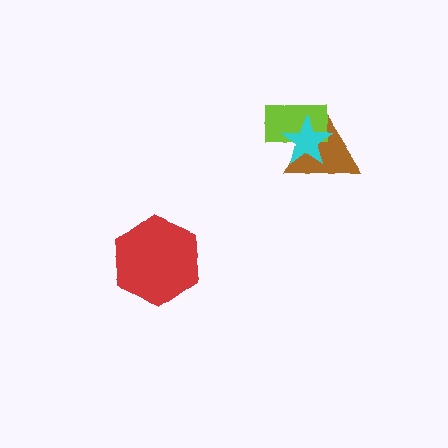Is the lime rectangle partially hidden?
Yes, it is partially covered by another shape.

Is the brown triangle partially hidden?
Yes, it is partially covered by another shape.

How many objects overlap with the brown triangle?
2 objects overlap with the brown triangle.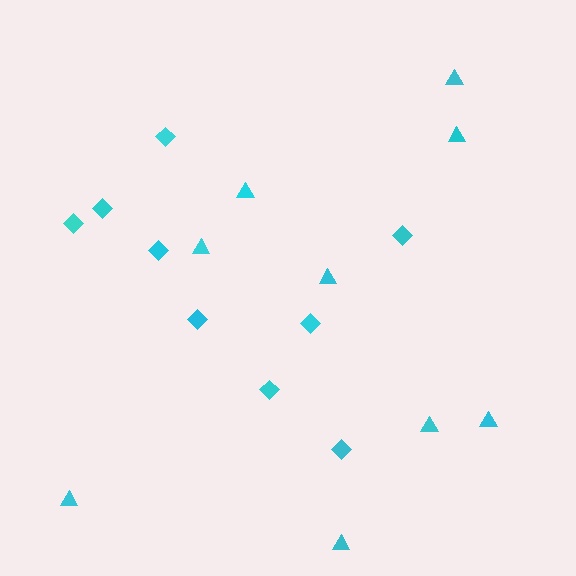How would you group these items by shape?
There are 2 groups: one group of triangles (9) and one group of diamonds (9).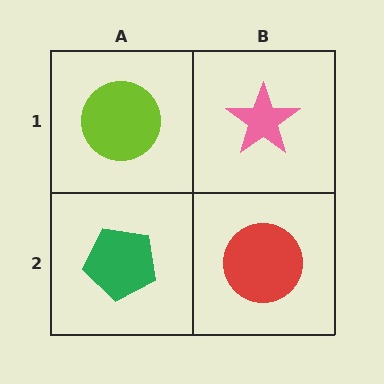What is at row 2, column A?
A green pentagon.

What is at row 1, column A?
A lime circle.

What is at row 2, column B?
A red circle.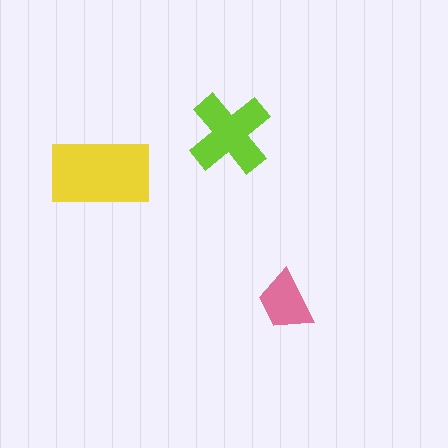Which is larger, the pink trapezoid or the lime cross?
The lime cross.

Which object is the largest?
The yellow rectangle.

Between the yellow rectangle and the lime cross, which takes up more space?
The yellow rectangle.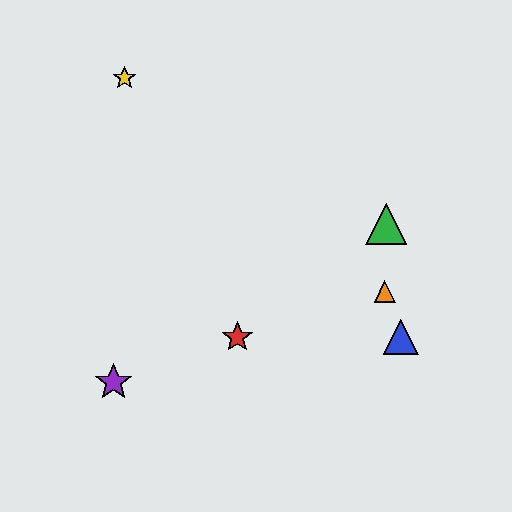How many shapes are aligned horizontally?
2 shapes (the red star, the blue triangle) are aligned horizontally.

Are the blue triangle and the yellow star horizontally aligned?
No, the blue triangle is at y≈337 and the yellow star is at y≈78.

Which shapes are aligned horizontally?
The red star, the blue triangle are aligned horizontally.